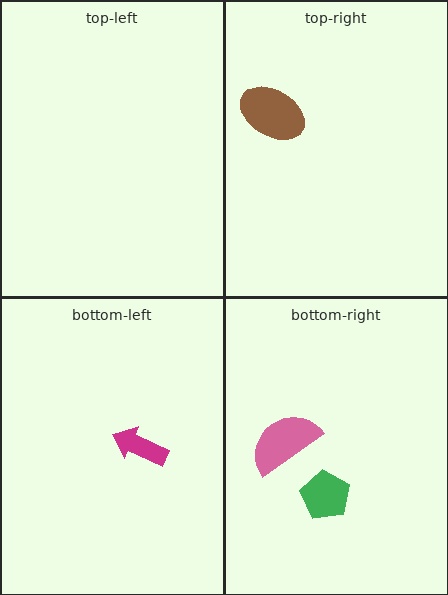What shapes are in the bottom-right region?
The pink semicircle, the green pentagon.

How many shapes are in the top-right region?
1.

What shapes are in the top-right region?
The brown ellipse.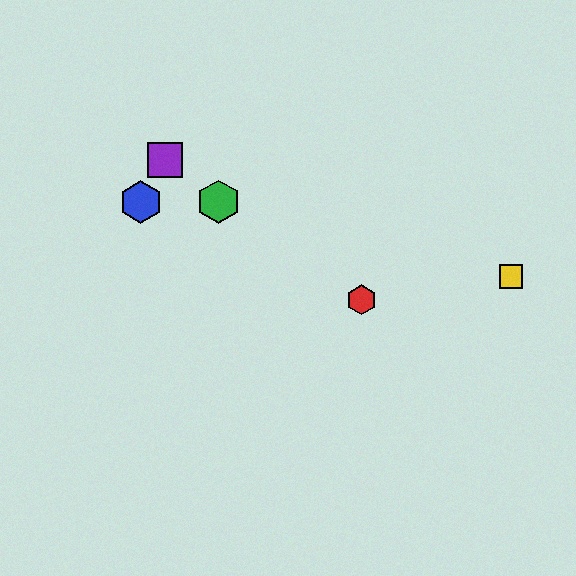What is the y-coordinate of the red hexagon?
The red hexagon is at y≈300.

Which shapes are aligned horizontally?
The blue hexagon, the green hexagon are aligned horizontally.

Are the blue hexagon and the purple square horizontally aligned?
No, the blue hexagon is at y≈202 and the purple square is at y≈160.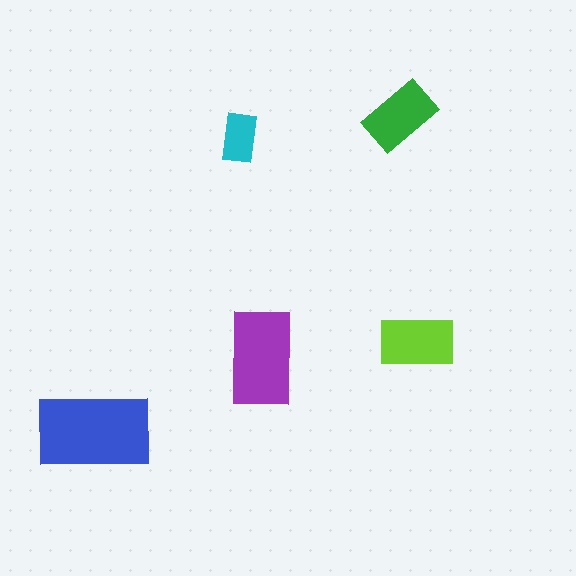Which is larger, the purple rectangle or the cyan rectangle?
The purple one.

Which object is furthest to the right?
The lime rectangle is rightmost.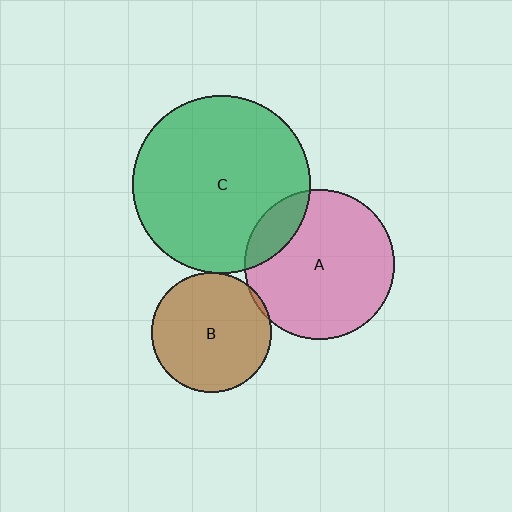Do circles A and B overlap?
Yes.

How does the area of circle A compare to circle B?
Approximately 1.6 times.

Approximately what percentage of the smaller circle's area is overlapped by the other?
Approximately 5%.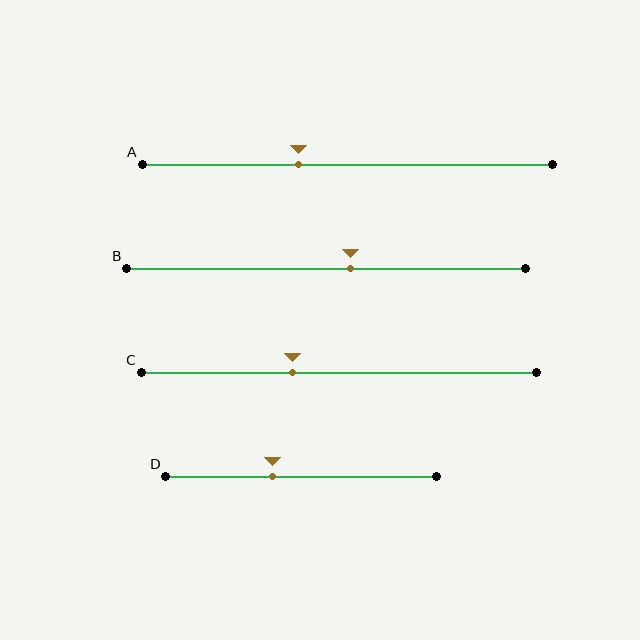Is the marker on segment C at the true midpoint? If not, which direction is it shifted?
No, the marker on segment C is shifted to the left by about 12% of the segment length.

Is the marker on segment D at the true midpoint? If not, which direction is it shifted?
No, the marker on segment D is shifted to the left by about 10% of the segment length.